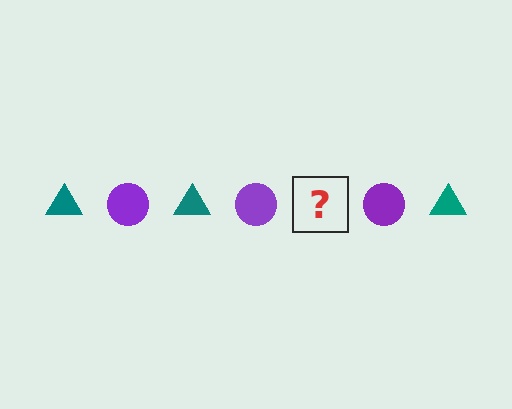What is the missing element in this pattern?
The missing element is a teal triangle.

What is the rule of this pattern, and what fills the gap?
The rule is that the pattern alternates between teal triangle and purple circle. The gap should be filled with a teal triangle.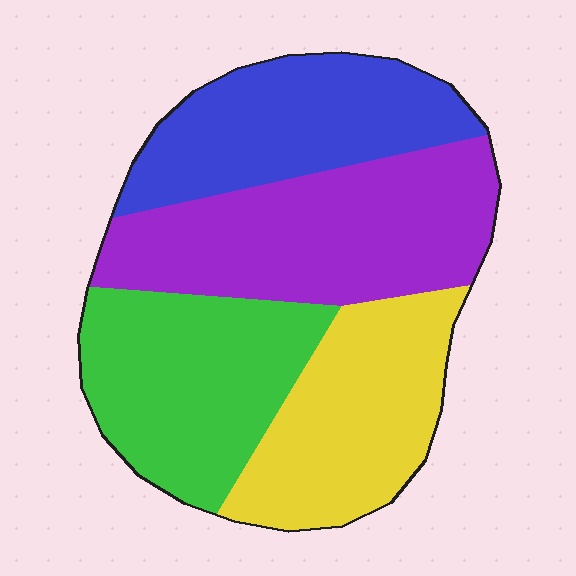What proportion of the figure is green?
Green takes up about one quarter (1/4) of the figure.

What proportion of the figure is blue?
Blue covers roughly 20% of the figure.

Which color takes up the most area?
Purple, at roughly 30%.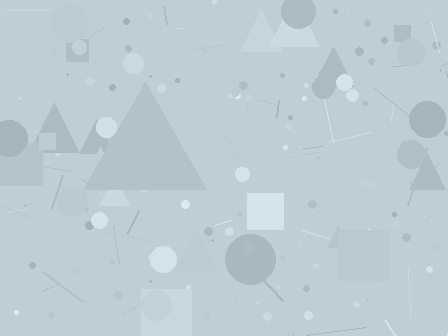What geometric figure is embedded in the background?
A triangle is embedded in the background.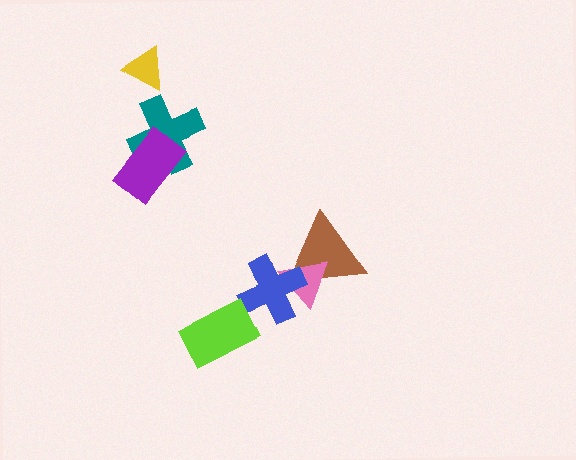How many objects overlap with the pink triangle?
2 objects overlap with the pink triangle.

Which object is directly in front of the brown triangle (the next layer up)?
The pink triangle is directly in front of the brown triangle.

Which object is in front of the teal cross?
The purple rectangle is in front of the teal cross.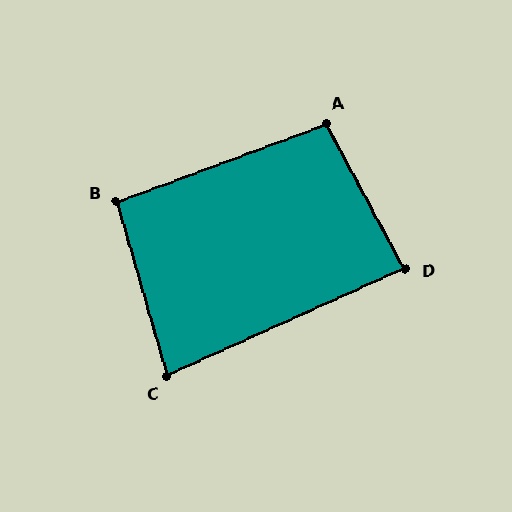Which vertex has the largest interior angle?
A, at approximately 98 degrees.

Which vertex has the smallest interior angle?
C, at approximately 82 degrees.